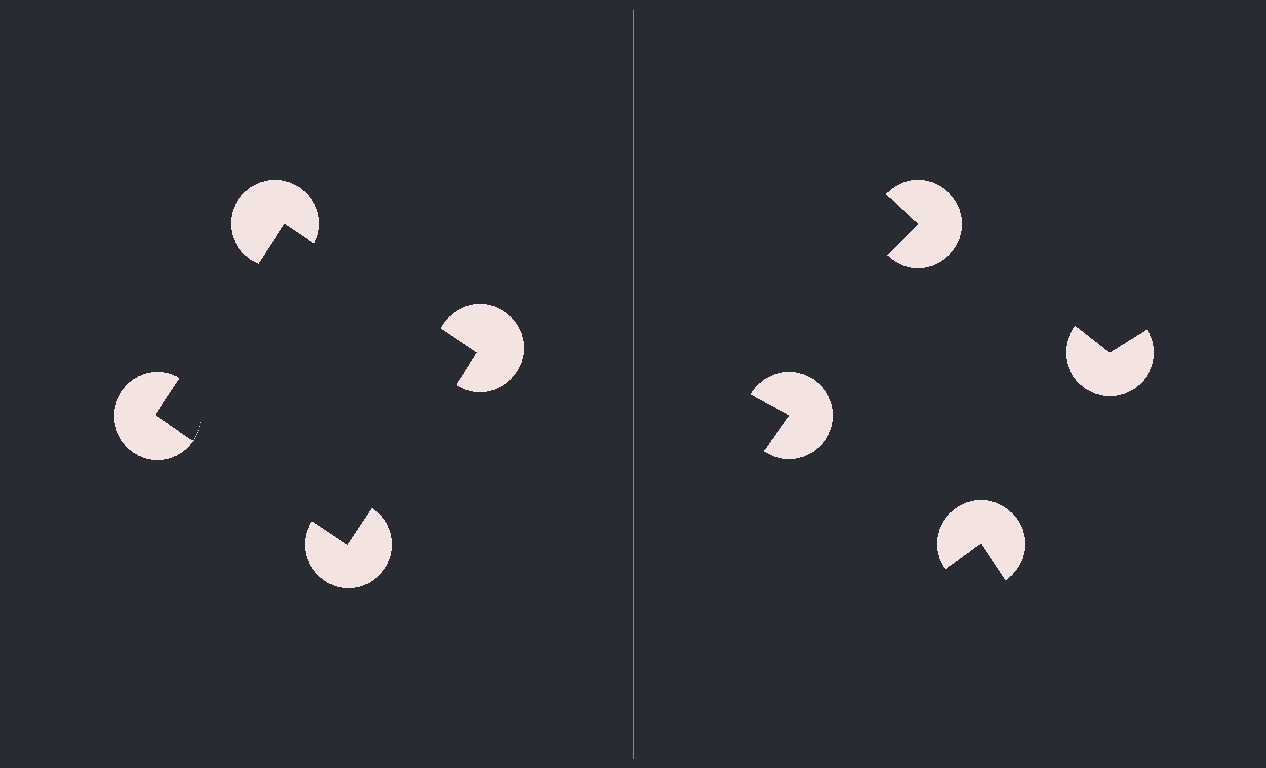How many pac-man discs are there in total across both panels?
8 — 4 on each side.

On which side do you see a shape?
An illusory square appears on the left side. On the right side the wedge cuts are rotated, so no coherent shape forms.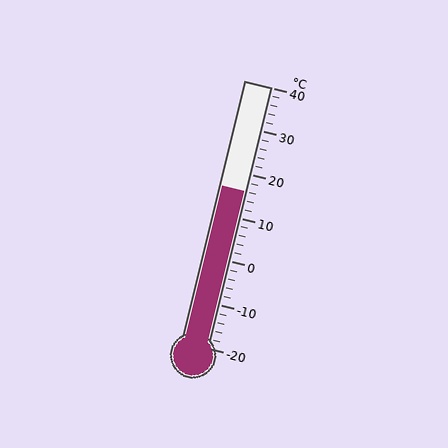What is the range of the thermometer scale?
The thermometer scale ranges from -20°C to 40°C.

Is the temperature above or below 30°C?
The temperature is below 30°C.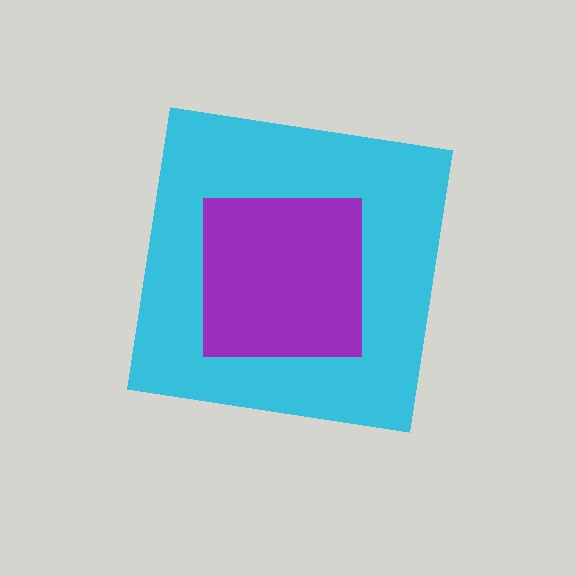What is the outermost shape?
The cyan square.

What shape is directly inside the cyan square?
The purple square.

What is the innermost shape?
The purple square.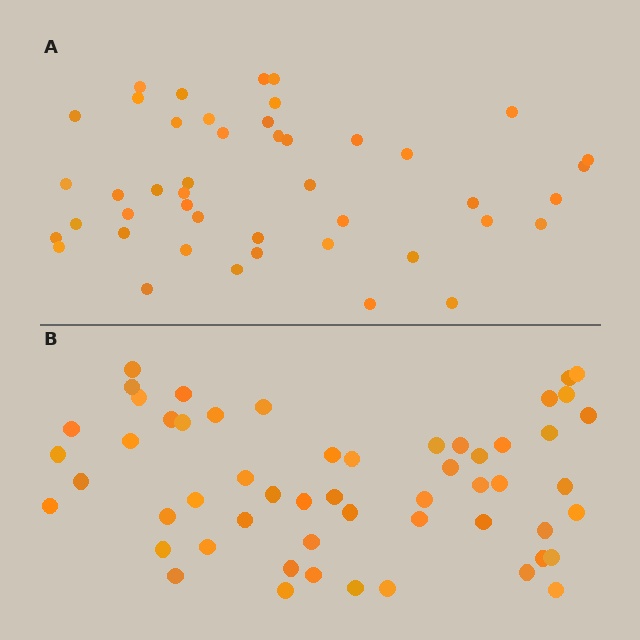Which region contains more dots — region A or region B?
Region B (the bottom region) has more dots.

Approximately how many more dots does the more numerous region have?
Region B has roughly 10 or so more dots than region A.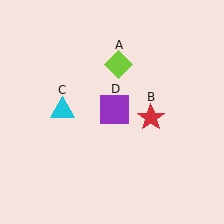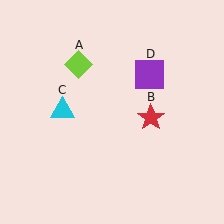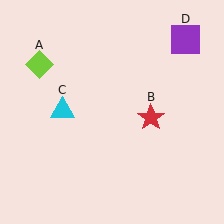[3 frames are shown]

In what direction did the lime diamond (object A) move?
The lime diamond (object A) moved left.